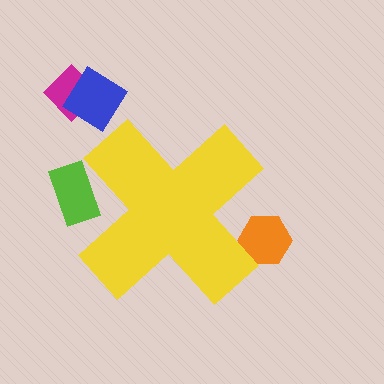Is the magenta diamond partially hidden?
No, the magenta diamond is fully visible.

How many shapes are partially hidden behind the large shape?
2 shapes are partially hidden.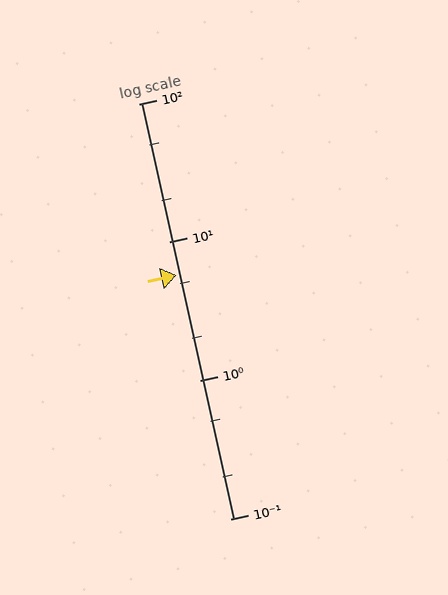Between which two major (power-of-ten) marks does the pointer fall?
The pointer is between 1 and 10.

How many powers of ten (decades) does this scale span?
The scale spans 3 decades, from 0.1 to 100.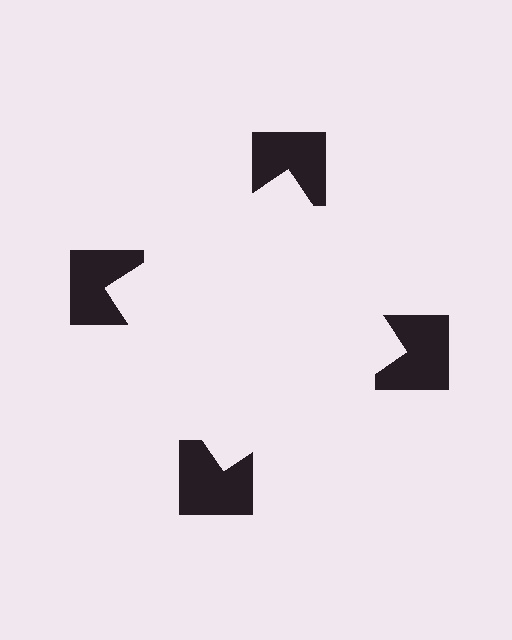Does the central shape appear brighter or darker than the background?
It typically appears slightly brighter than the background, even though no actual brightness change is drawn.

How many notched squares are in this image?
There are 4 — one at each vertex of the illusory square.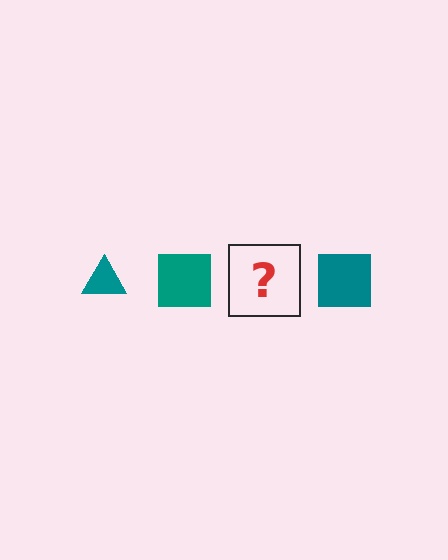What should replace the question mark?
The question mark should be replaced with a teal triangle.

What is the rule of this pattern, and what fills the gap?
The rule is that the pattern cycles through triangle, square shapes in teal. The gap should be filled with a teal triangle.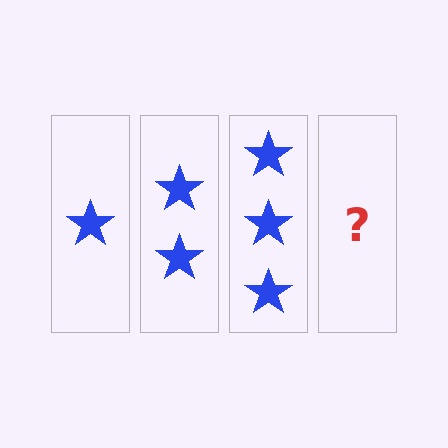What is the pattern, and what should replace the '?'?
The pattern is that each step adds one more star. The '?' should be 4 stars.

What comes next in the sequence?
The next element should be 4 stars.